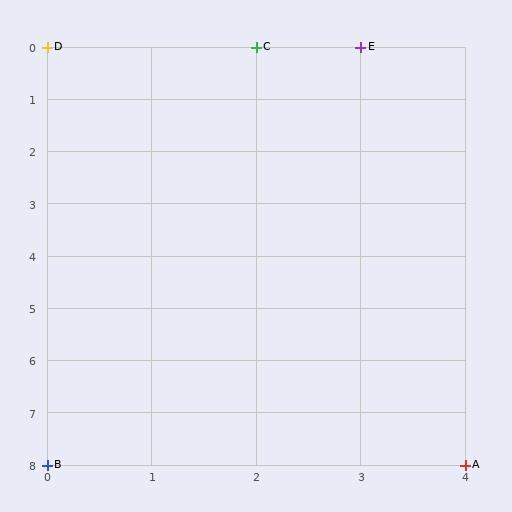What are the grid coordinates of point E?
Point E is at grid coordinates (3, 0).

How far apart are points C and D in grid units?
Points C and D are 2 columns apart.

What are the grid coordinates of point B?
Point B is at grid coordinates (0, 8).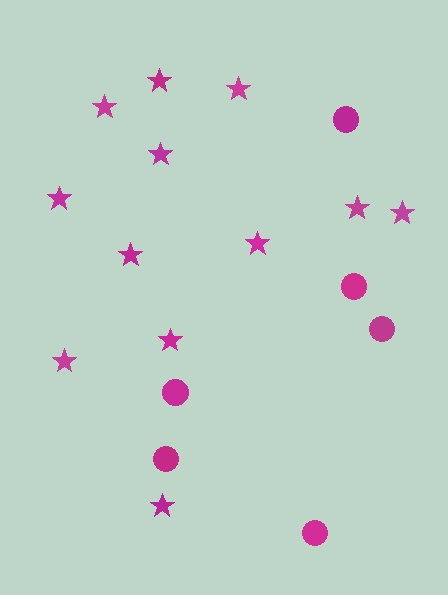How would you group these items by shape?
There are 2 groups: one group of circles (6) and one group of stars (12).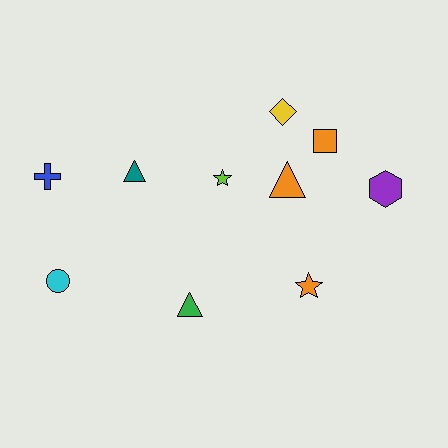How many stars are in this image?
There are 2 stars.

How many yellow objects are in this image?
There is 1 yellow object.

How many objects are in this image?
There are 10 objects.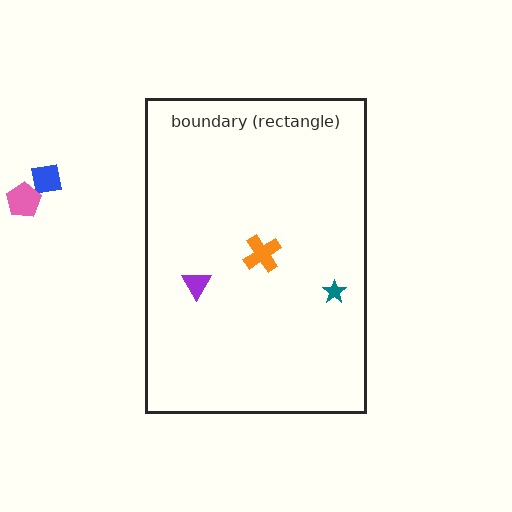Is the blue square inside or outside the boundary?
Outside.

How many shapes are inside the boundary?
3 inside, 2 outside.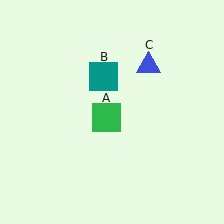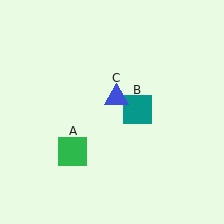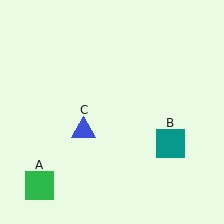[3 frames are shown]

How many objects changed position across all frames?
3 objects changed position: green square (object A), teal square (object B), blue triangle (object C).